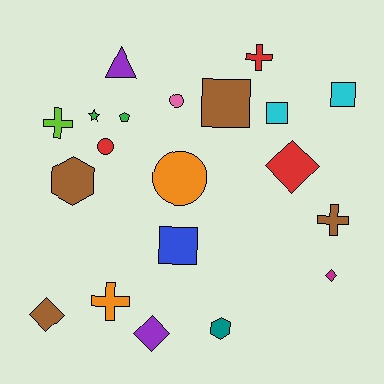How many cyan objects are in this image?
There are 2 cyan objects.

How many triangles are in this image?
There is 1 triangle.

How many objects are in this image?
There are 20 objects.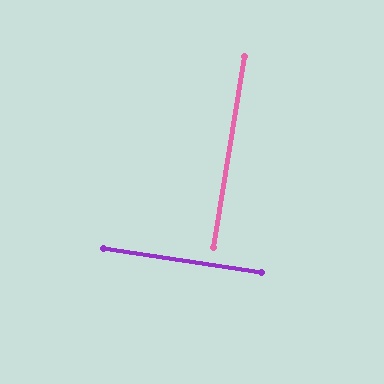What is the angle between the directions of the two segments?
Approximately 90 degrees.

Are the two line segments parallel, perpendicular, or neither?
Perpendicular — they meet at approximately 90°.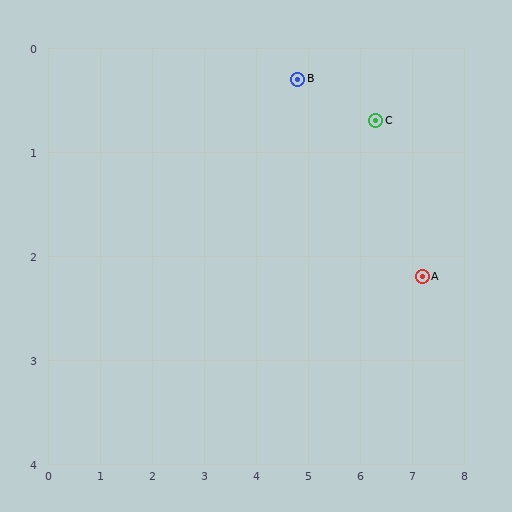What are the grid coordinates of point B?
Point B is at approximately (4.8, 0.3).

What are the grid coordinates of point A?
Point A is at approximately (7.2, 2.2).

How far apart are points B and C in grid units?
Points B and C are about 1.6 grid units apart.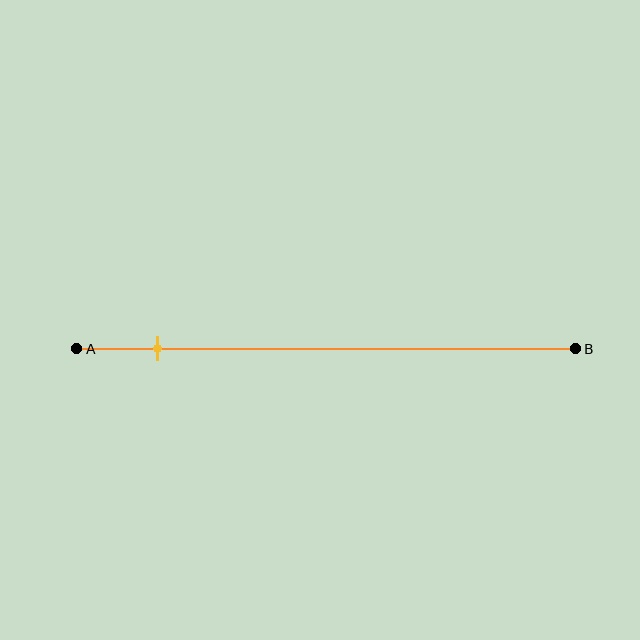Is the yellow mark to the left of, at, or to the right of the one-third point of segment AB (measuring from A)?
The yellow mark is to the left of the one-third point of segment AB.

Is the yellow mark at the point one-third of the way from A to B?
No, the mark is at about 15% from A, not at the 33% one-third point.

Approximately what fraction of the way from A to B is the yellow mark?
The yellow mark is approximately 15% of the way from A to B.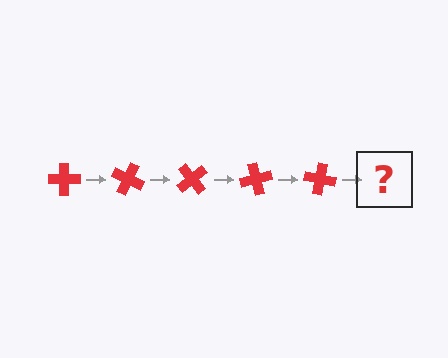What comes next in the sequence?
The next element should be a red cross rotated 125 degrees.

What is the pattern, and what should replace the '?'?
The pattern is that the cross rotates 25 degrees each step. The '?' should be a red cross rotated 125 degrees.